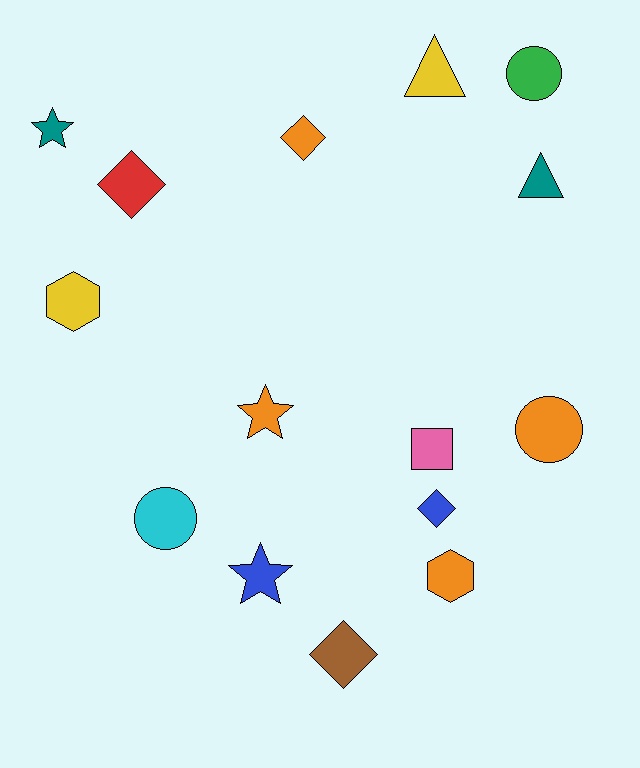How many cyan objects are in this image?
There is 1 cyan object.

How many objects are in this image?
There are 15 objects.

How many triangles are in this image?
There are 2 triangles.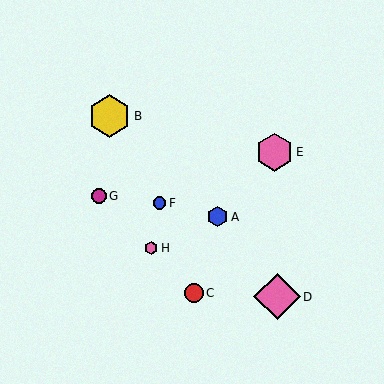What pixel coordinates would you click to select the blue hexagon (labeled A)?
Click at (218, 217) to select the blue hexagon A.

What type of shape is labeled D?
Shape D is a pink diamond.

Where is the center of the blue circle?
The center of the blue circle is at (159, 203).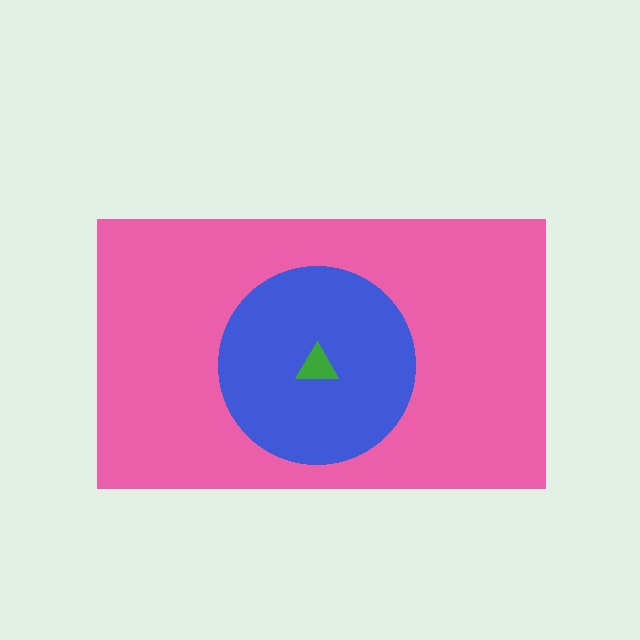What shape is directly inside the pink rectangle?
The blue circle.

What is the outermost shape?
The pink rectangle.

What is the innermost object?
The green triangle.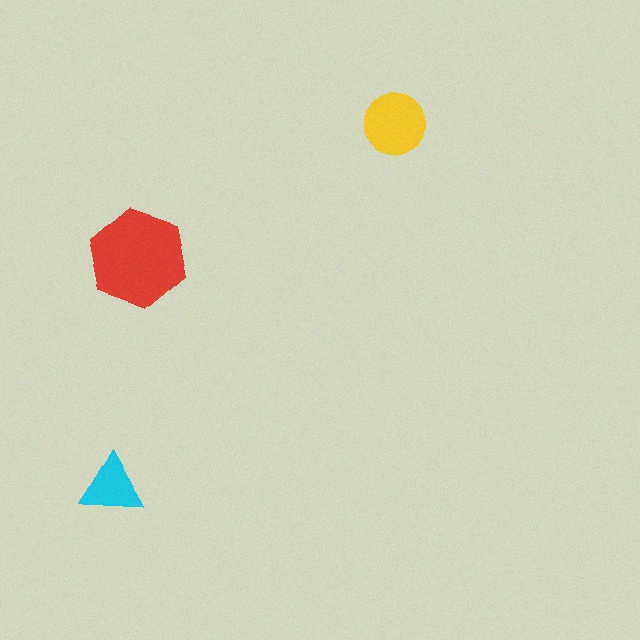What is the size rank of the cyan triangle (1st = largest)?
3rd.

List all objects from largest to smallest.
The red hexagon, the yellow circle, the cyan triangle.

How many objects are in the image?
There are 3 objects in the image.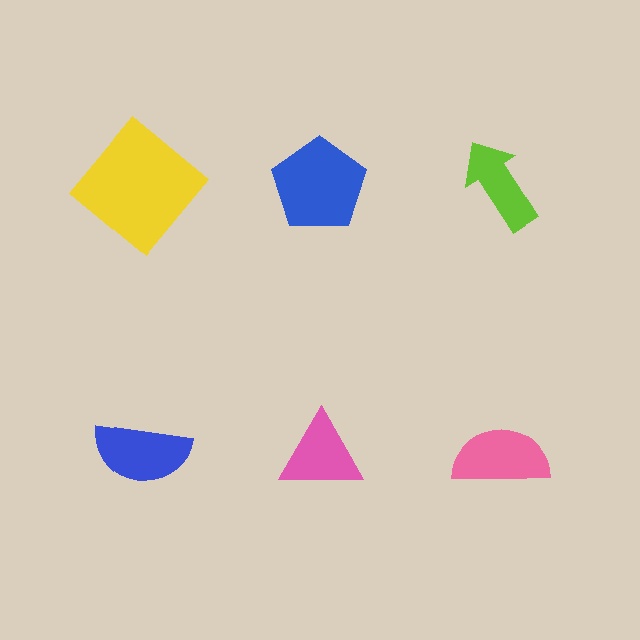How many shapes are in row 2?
3 shapes.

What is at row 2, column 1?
A blue semicircle.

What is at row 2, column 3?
A pink semicircle.